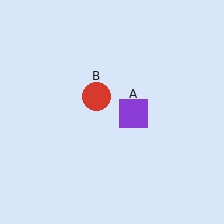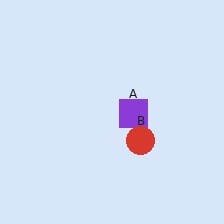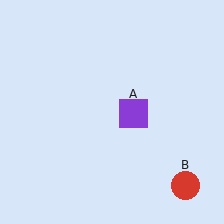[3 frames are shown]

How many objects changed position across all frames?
1 object changed position: red circle (object B).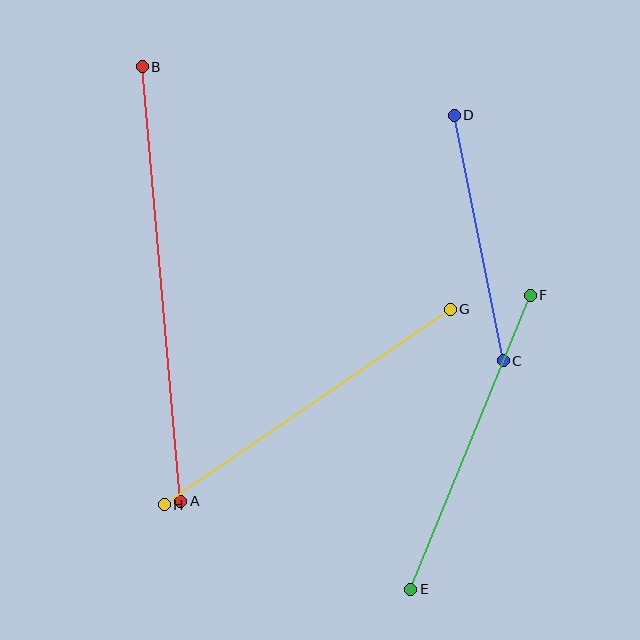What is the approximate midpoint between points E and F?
The midpoint is at approximately (471, 442) pixels.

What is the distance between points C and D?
The distance is approximately 251 pixels.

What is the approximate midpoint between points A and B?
The midpoint is at approximately (162, 284) pixels.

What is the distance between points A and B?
The distance is approximately 436 pixels.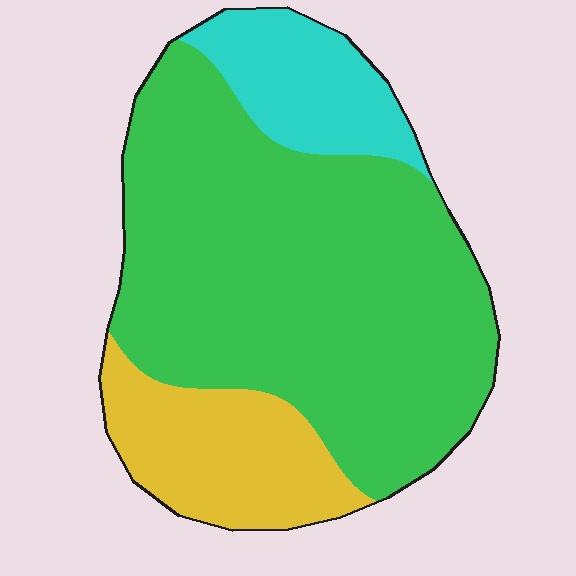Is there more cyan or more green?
Green.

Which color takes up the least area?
Cyan, at roughly 15%.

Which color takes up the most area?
Green, at roughly 65%.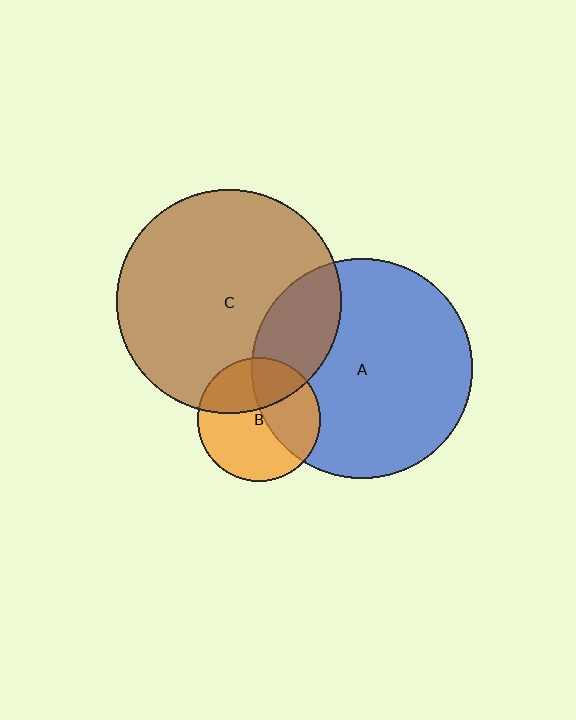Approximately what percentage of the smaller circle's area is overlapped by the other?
Approximately 35%.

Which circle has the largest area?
Circle C (brown).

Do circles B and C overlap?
Yes.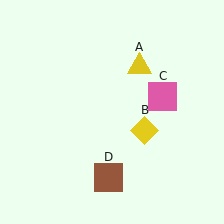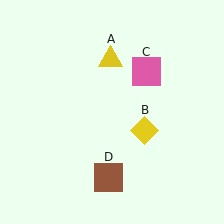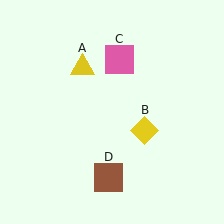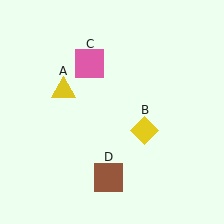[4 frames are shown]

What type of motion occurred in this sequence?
The yellow triangle (object A), pink square (object C) rotated counterclockwise around the center of the scene.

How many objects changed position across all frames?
2 objects changed position: yellow triangle (object A), pink square (object C).